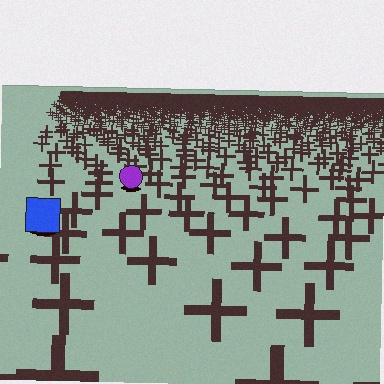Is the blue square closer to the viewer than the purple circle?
Yes. The blue square is closer — you can tell from the texture gradient: the ground texture is coarser near it.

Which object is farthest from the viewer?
The purple circle is farthest from the viewer. It appears smaller and the ground texture around it is denser.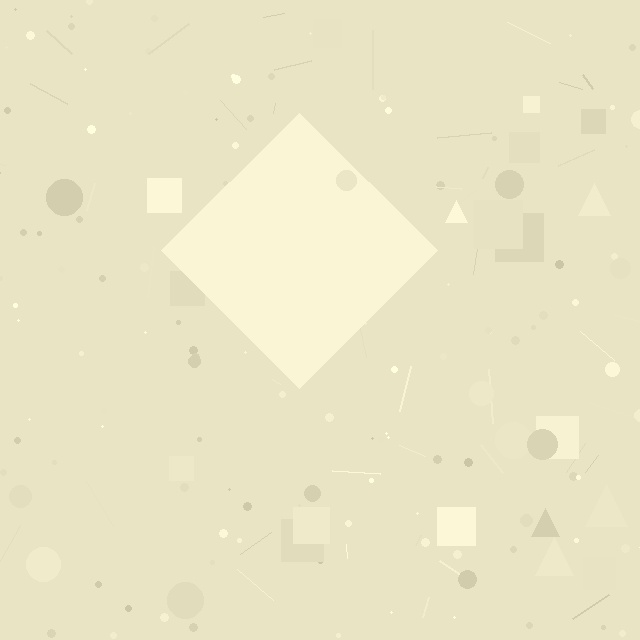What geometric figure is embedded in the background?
A diamond is embedded in the background.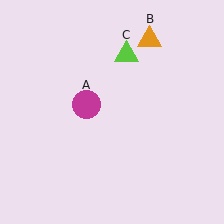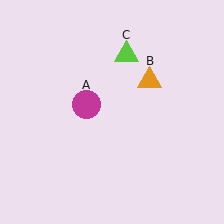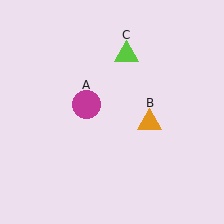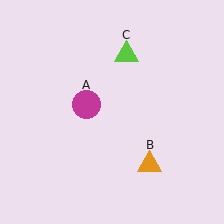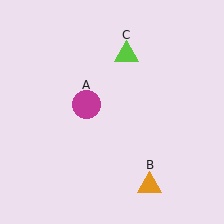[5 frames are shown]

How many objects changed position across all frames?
1 object changed position: orange triangle (object B).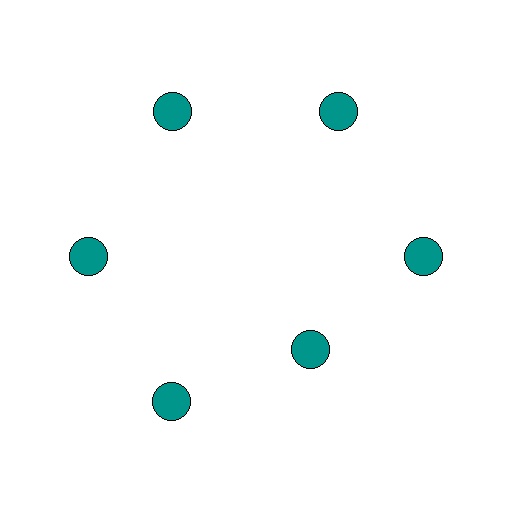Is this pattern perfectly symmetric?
No. The 6 teal circles are arranged in a ring, but one element near the 5 o'clock position is pulled inward toward the center, breaking the 6-fold rotational symmetry.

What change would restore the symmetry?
The symmetry would be restored by moving it outward, back onto the ring so that all 6 circles sit at equal angles and equal distance from the center.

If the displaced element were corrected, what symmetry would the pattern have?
It would have 6-fold rotational symmetry — the pattern would map onto itself every 60 degrees.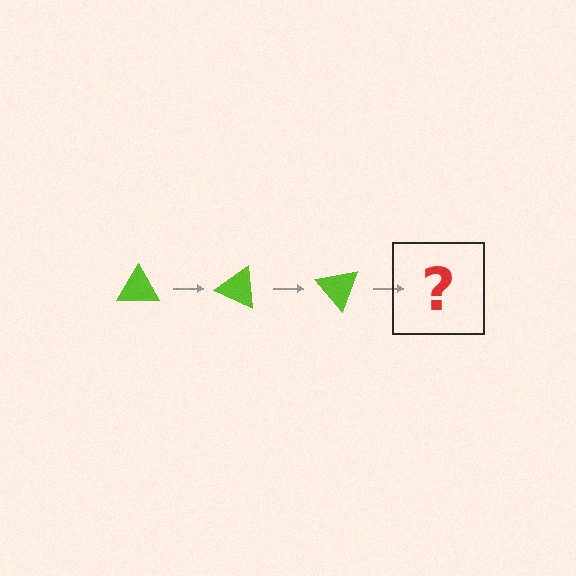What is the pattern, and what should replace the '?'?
The pattern is that the triangle rotates 25 degrees each step. The '?' should be a lime triangle rotated 75 degrees.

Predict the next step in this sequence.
The next step is a lime triangle rotated 75 degrees.